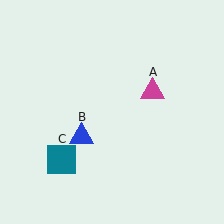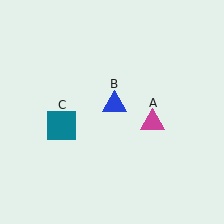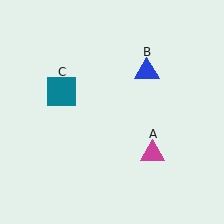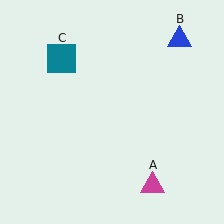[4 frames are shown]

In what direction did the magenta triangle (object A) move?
The magenta triangle (object A) moved down.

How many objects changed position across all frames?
3 objects changed position: magenta triangle (object A), blue triangle (object B), teal square (object C).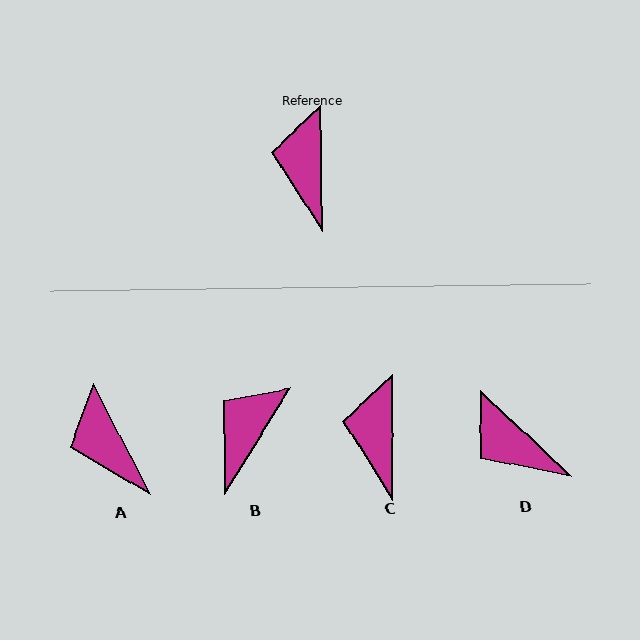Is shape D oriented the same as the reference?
No, it is off by about 46 degrees.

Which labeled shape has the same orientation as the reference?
C.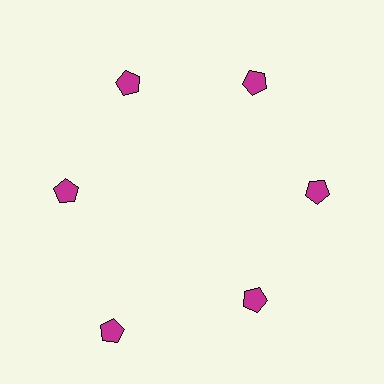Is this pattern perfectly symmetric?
No. The 6 magenta pentagons are arranged in a ring, but one element near the 7 o'clock position is pushed outward from the center, breaking the 6-fold rotational symmetry.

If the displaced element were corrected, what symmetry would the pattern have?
It would have 6-fold rotational symmetry — the pattern would map onto itself every 60 degrees.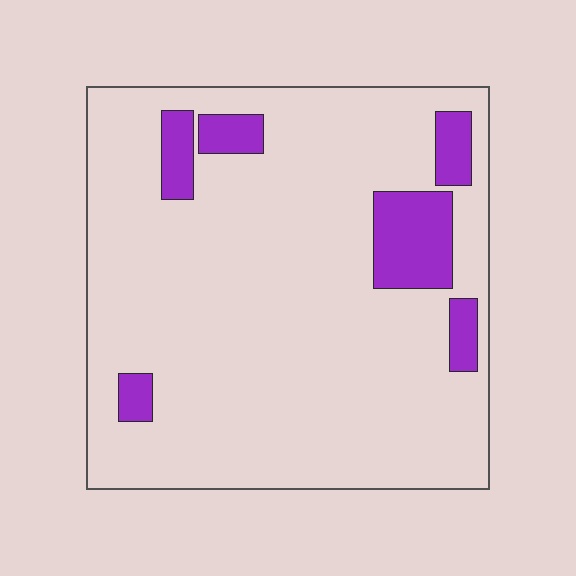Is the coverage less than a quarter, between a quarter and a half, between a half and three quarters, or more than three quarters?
Less than a quarter.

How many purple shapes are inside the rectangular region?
6.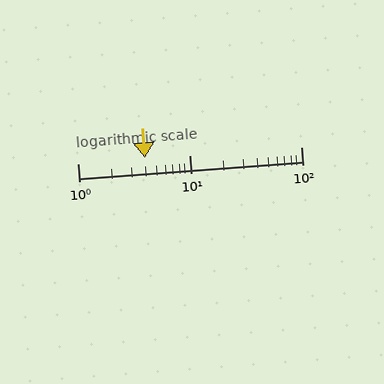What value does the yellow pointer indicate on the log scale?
The pointer indicates approximately 4.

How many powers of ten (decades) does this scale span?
The scale spans 2 decades, from 1 to 100.